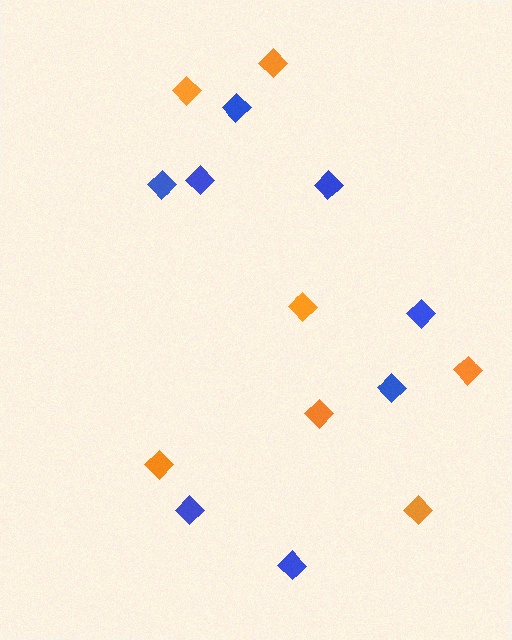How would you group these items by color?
There are 2 groups: one group of blue diamonds (8) and one group of orange diamonds (7).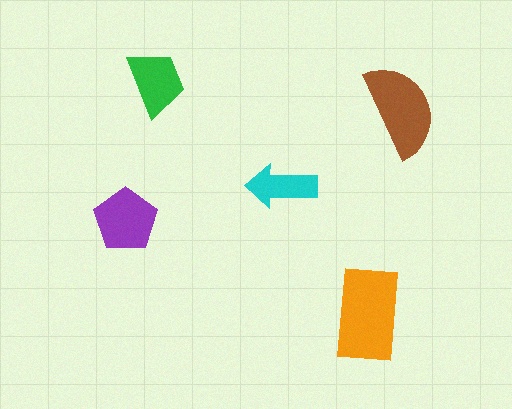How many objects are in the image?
There are 5 objects in the image.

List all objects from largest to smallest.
The orange rectangle, the brown semicircle, the purple pentagon, the green trapezoid, the cyan arrow.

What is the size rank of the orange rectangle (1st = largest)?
1st.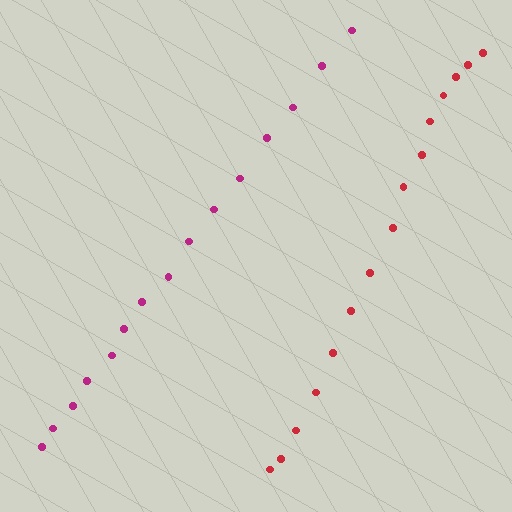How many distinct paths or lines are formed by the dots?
There are 2 distinct paths.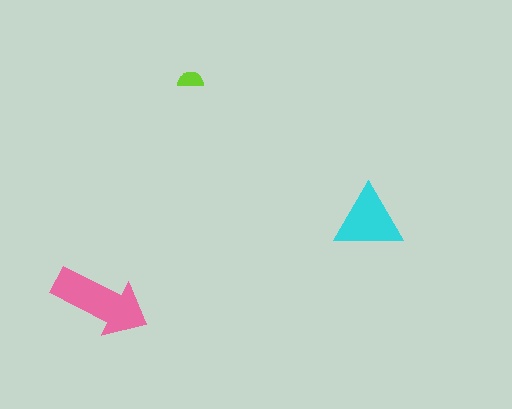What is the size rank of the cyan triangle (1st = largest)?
2nd.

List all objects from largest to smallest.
The pink arrow, the cyan triangle, the lime semicircle.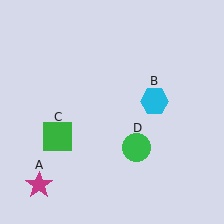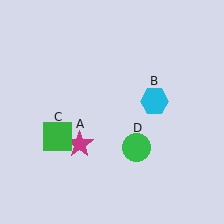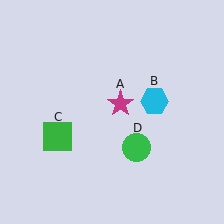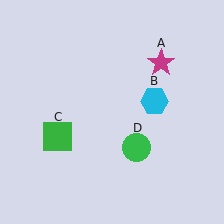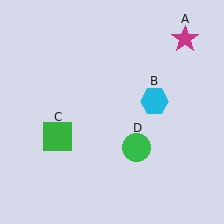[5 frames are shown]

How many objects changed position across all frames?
1 object changed position: magenta star (object A).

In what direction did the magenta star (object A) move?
The magenta star (object A) moved up and to the right.